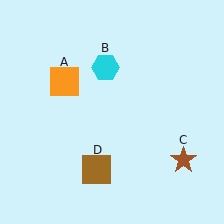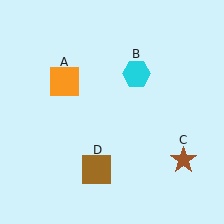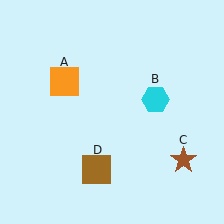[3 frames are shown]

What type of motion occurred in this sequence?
The cyan hexagon (object B) rotated clockwise around the center of the scene.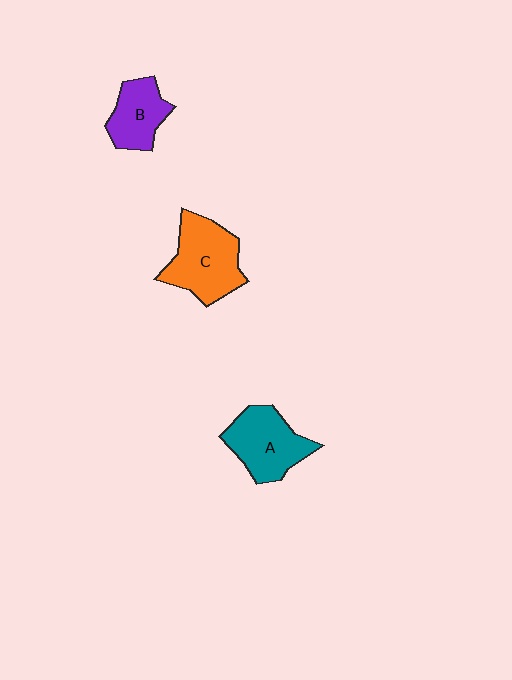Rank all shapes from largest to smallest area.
From largest to smallest: C (orange), A (teal), B (purple).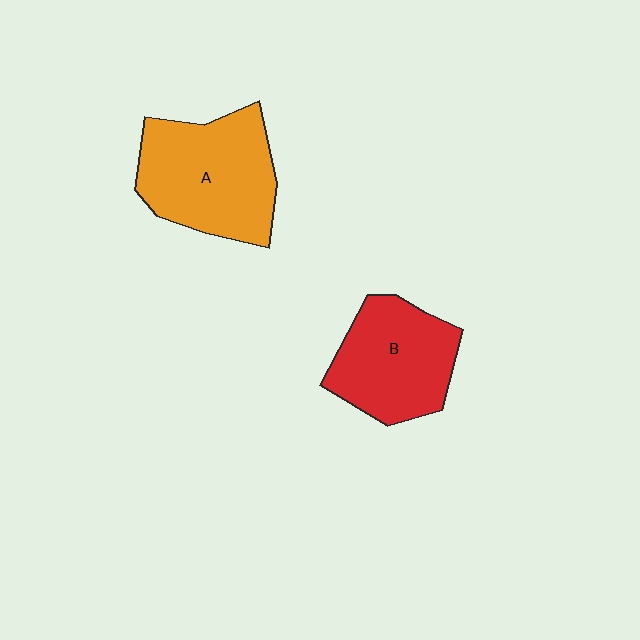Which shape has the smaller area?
Shape B (red).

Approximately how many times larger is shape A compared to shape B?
Approximately 1.2 times.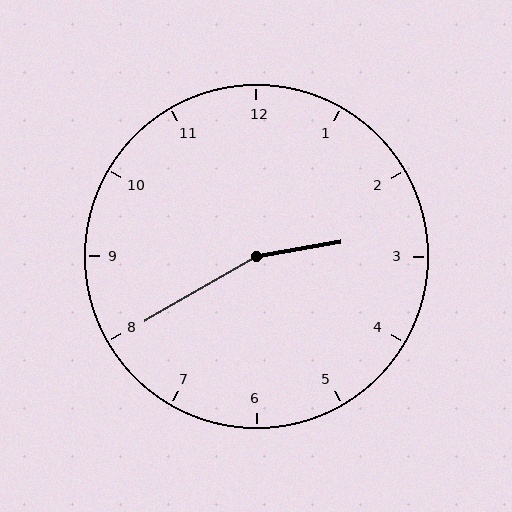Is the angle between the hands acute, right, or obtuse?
It is obtuse.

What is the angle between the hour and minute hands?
Approximately 160 degrees.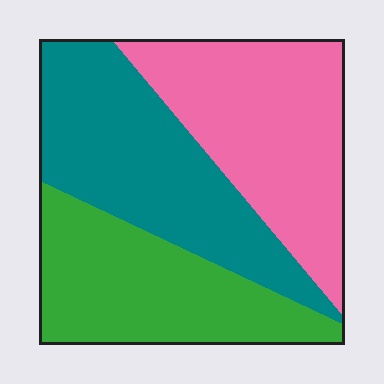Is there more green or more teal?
Teal.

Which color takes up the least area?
Green, at roughly 30%.